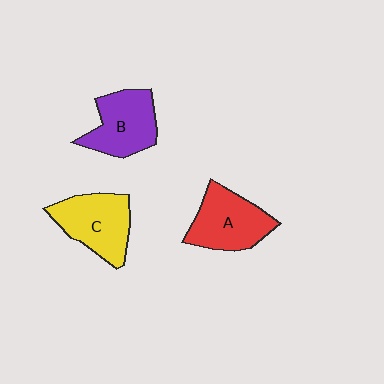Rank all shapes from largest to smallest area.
From largest to smallest: C (yellow), A (red), B (purple).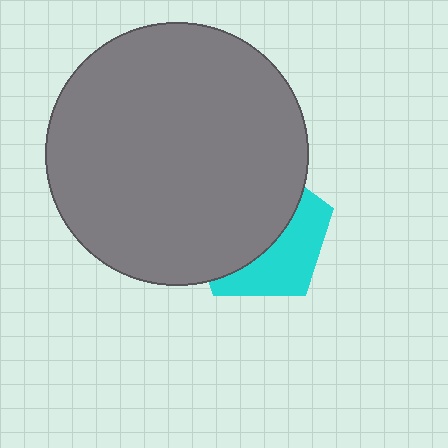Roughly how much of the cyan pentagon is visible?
A small part of it is visible (roughly 39%).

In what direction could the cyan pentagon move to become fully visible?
The cyan pentagon could move toward the lower-right. That would shift it out from behind the gray circle entirely.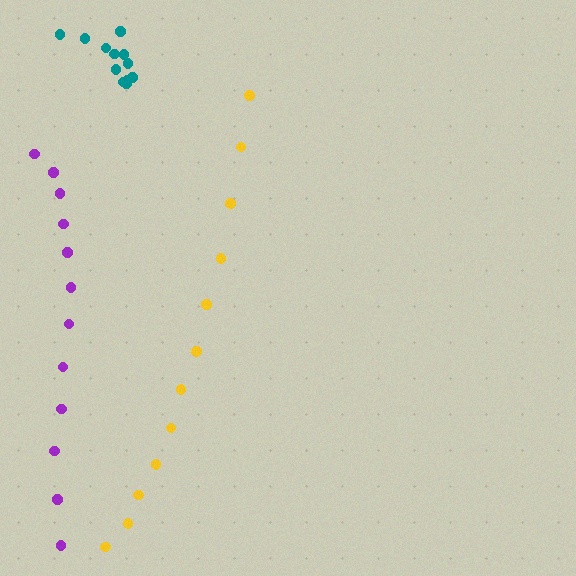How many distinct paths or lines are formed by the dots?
There are 3 distinct paths.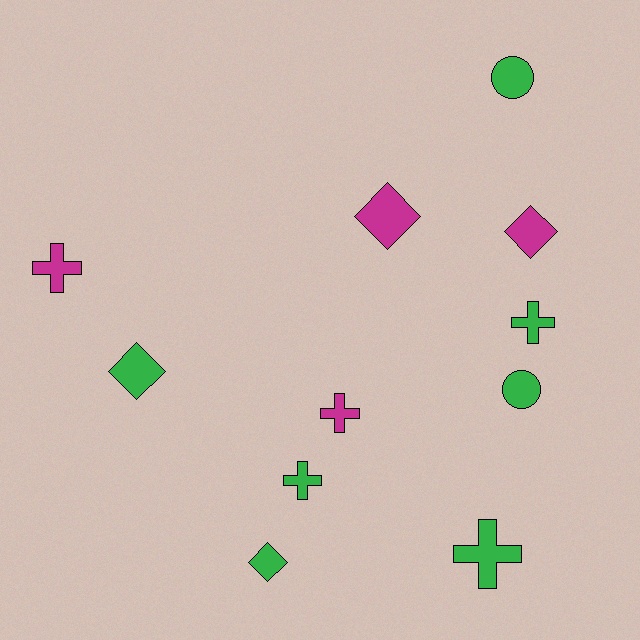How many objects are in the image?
There are 11 objects.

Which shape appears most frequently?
Cross, with 5 objects.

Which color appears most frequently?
Green, with 7 objects.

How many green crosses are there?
There are 3 green crosses.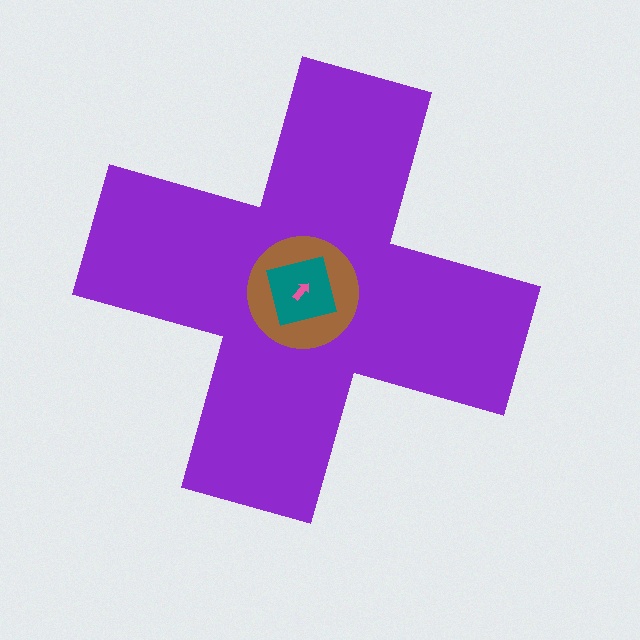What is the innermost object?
The pink arrow.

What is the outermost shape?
The purple cross.